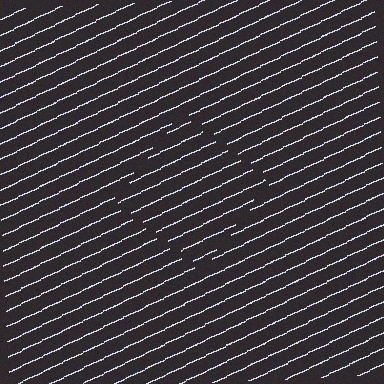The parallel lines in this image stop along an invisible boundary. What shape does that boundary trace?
An illusory square. The interior of the shape contains the same grating, shifted by half a period — the contour is defined by the phase discontinuity where line-ends from the inner and outer gratings abut.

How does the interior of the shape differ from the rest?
The interior of the shape contains the same grating, shifted by half a period — the contour is defined by the phase discontinuity where line-ends from the inner and outer gratings abut.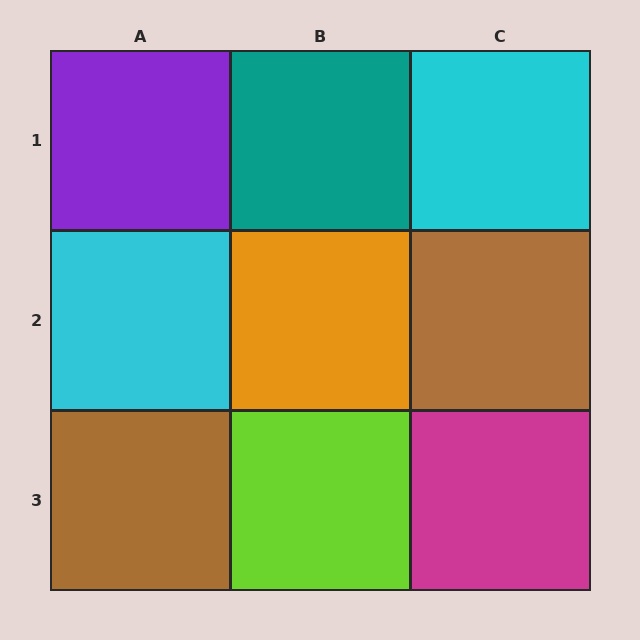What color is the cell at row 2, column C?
Brown.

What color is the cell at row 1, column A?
Purple.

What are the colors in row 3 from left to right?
Brown, lime, magenta.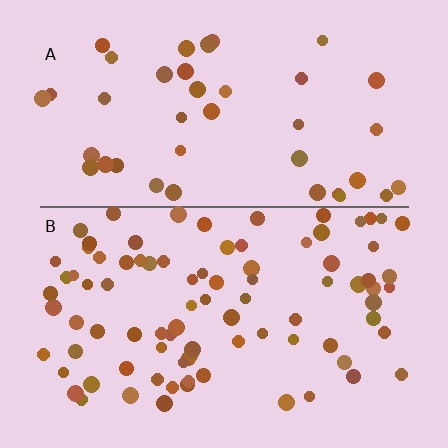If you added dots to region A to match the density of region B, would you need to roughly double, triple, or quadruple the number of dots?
Approximately double.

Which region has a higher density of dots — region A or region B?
B (the bottom).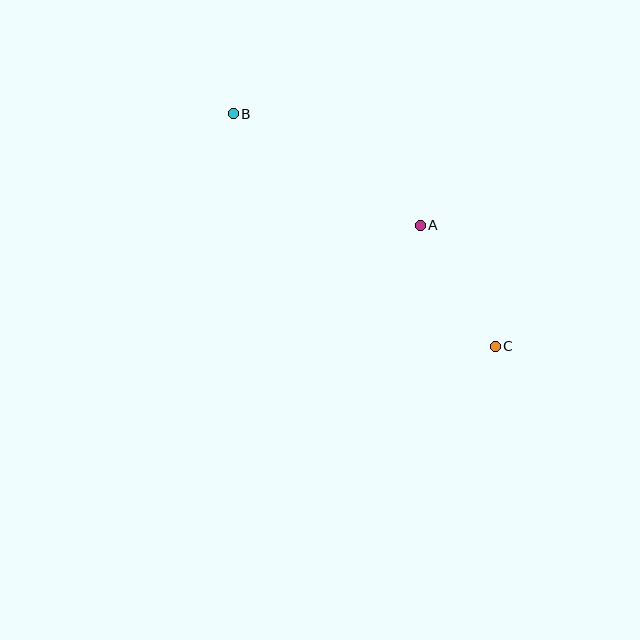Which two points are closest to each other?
Points A and C are closest to each other.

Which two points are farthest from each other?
Points B and C are farthest from each other.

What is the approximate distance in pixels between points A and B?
The distance between A and B is approximately 218 pixels.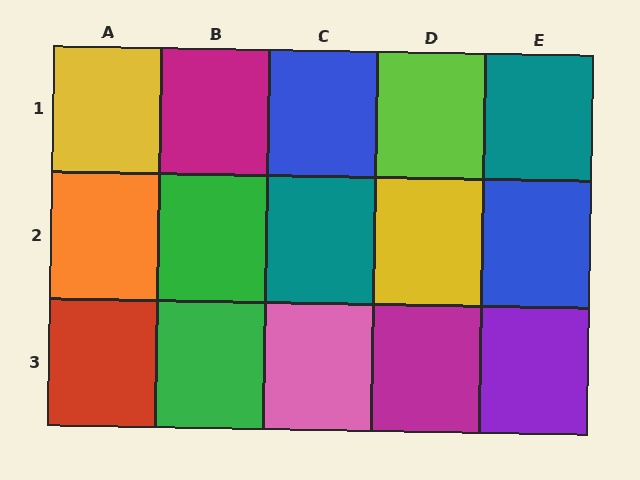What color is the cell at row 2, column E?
Blue.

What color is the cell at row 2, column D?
Yellow.